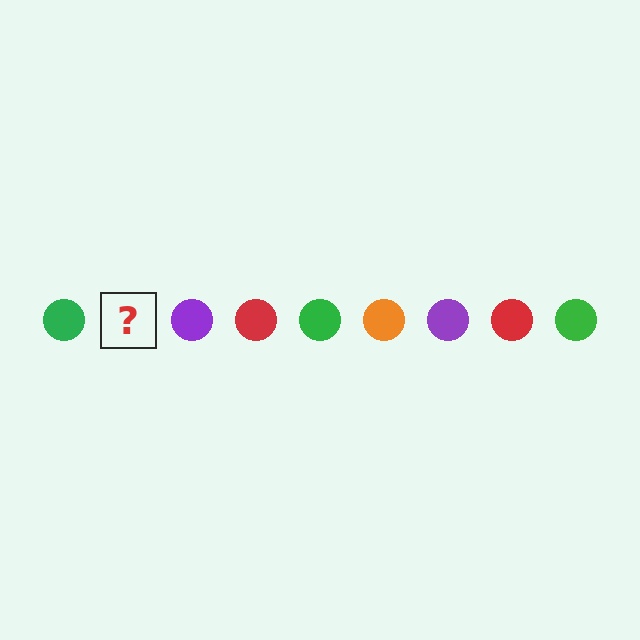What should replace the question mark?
The question mark should be replaced with an orange circle.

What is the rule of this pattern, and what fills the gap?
The rule is that the pattern cycles through green, orange, purple, red circles. The gap should be filled with an orange circle.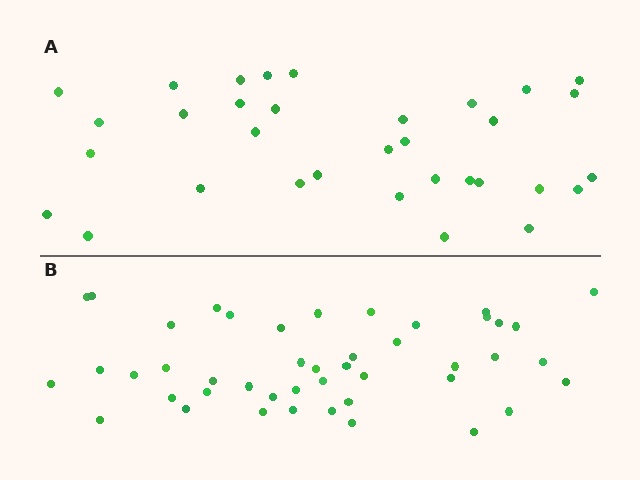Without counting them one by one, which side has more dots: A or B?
Region B (the bottom region) has more dots.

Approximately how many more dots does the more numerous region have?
Region B has roughly 12 or so more dots than region A.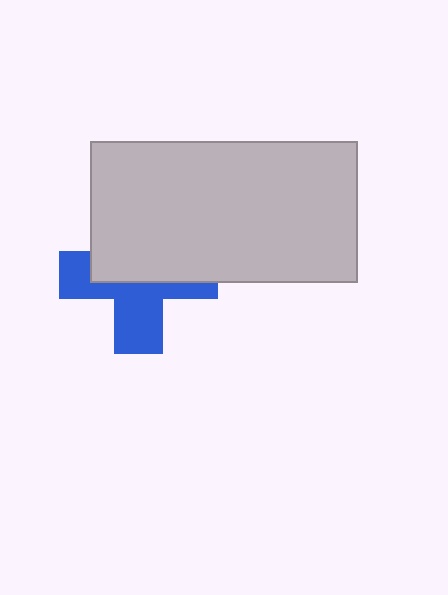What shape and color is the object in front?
The object in front is a light gray rectangle.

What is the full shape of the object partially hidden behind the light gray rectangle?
The partially hidden object is a blue cross.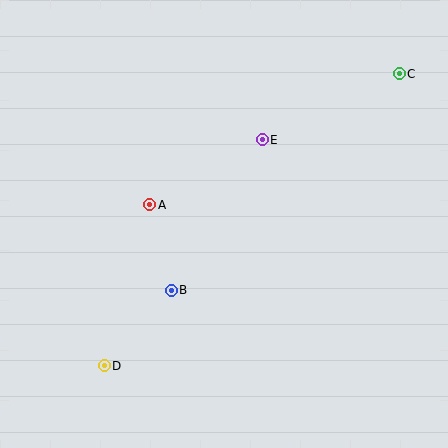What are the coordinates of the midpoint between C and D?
The midpoint between C and D is at (252, 220).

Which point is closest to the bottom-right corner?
Point B is closest to the bottom-right corner.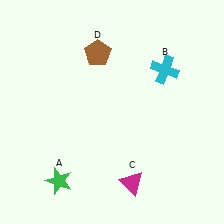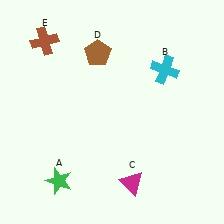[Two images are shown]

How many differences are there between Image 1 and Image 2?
There is 1 difference between the two images.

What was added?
A brown cross (E) was added in Image 2.